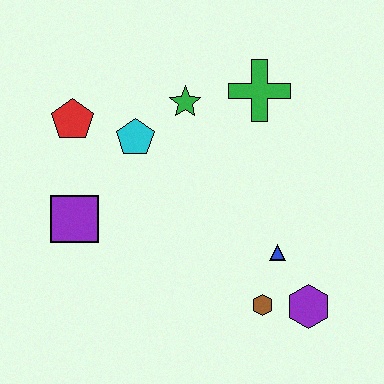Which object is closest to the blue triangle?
The brown hexagon is closest to the blue triangle.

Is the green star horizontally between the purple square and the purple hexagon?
Yes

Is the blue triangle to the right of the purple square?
Yes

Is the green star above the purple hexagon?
Yes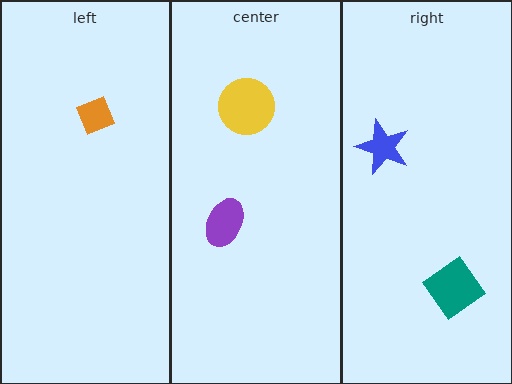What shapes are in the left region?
The orange diamond.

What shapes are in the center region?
The yellow circle, the purple ellipse.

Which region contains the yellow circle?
The center region.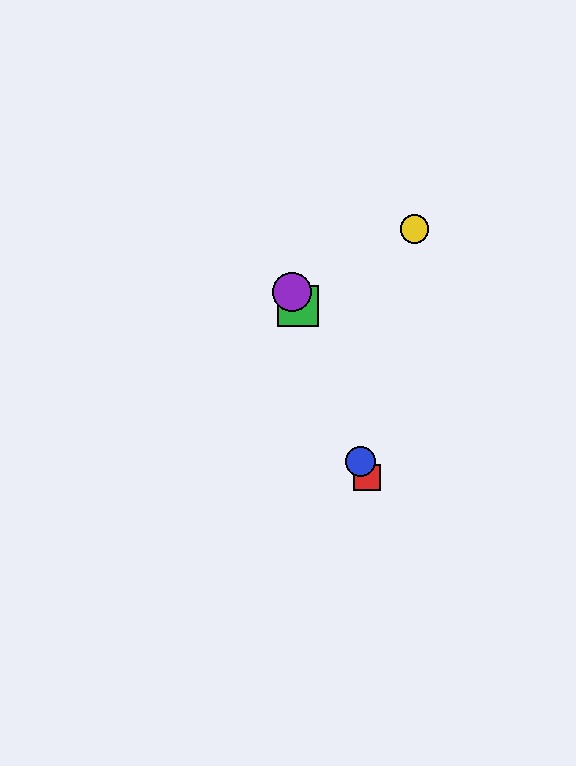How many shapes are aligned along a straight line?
4 shapes (the red square, the blue circle, the green square, the purple circle) are aligned along a straight line.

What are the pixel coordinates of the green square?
The green square is at (298, 306).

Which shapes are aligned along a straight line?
The red square, the blue circle, the green square, the purple circle are aligned along a straight line.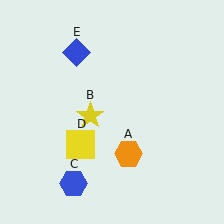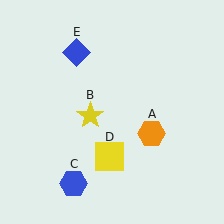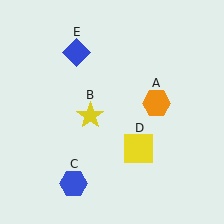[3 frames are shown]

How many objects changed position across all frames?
2 objects changed position: orange hexagon (object A), yellow square (object D).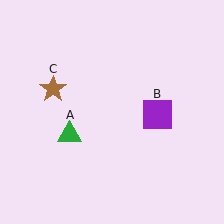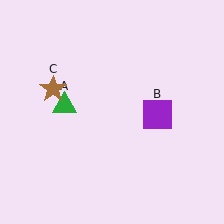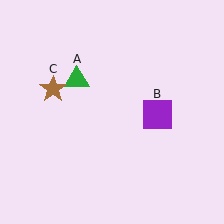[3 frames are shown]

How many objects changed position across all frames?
1 object changed position: green triangle (object A).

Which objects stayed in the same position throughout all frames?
Purple square (object B) and brown star (object C) remained stationary.